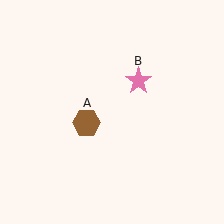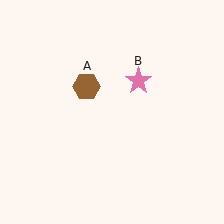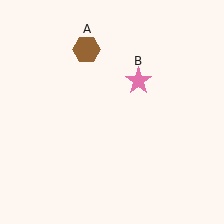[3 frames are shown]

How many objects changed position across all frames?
1 object changed position: brown hexagon (object A).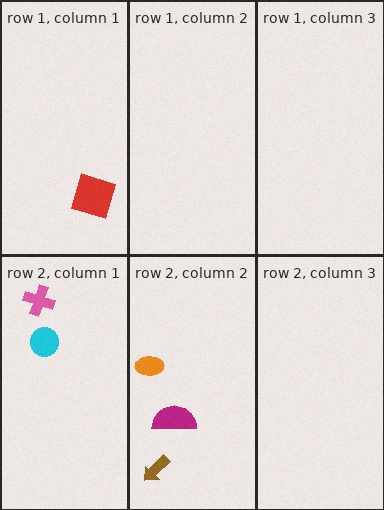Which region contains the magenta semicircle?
The row 2, column 2 region.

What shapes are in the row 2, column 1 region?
The cyan circle, the pink cross.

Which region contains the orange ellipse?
The row 2, column 2 region.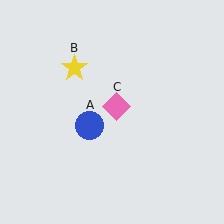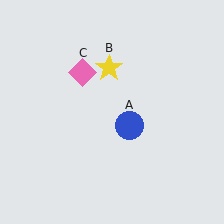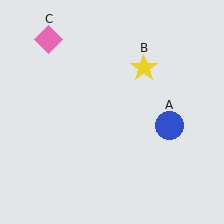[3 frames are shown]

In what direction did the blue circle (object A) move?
The blue circle (object A) moved right.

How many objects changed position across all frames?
3 objects changed position: blue circle (object A), yellow star (object B), pink diamond (object C).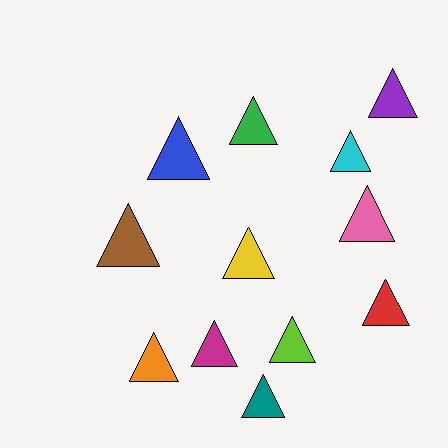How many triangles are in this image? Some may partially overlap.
There are 12 triangles.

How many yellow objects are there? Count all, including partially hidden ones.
There is 1 yellow object.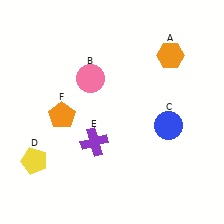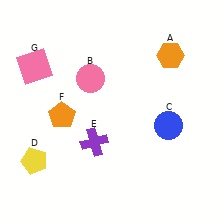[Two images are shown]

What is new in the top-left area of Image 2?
A pink square (G) was added in the top-left area of Image 2.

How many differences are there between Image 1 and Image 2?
There is 1 difference between the two images.